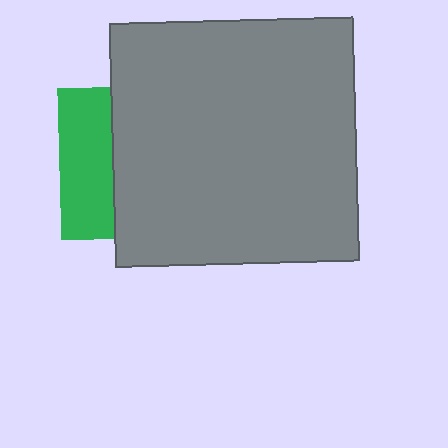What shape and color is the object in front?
The object in front is a gray square.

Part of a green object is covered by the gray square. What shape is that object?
It is a square.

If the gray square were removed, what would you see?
You would see the complete green square.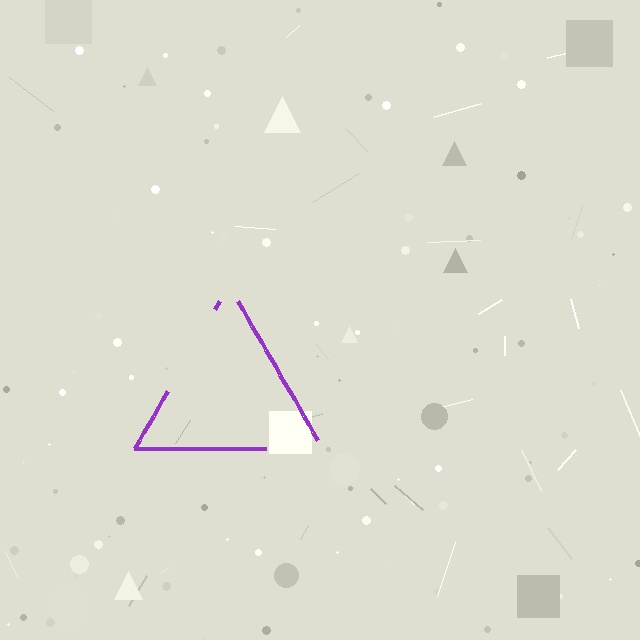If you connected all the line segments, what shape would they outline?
They would outline a triangle.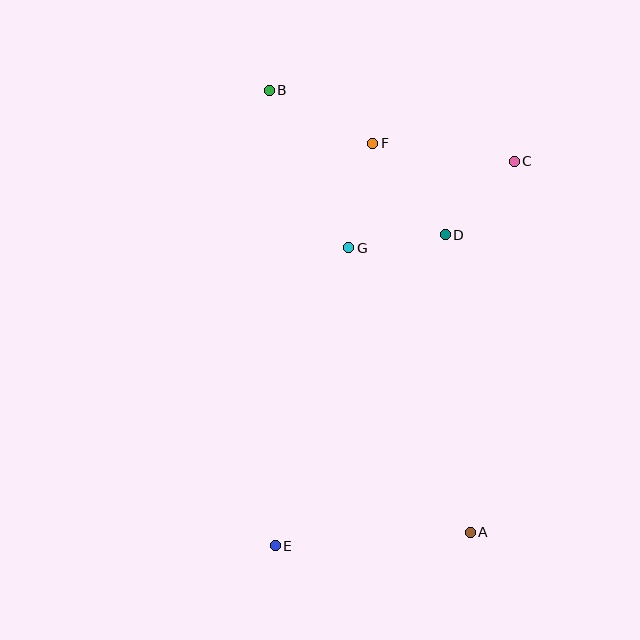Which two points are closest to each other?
Points D and G are closest to each other.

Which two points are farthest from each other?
Points A and B are farthest from each other.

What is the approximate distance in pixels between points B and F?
The distance between B and F is approximately 117 pixels.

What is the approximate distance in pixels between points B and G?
The distance between B and G is approximately 177 pixels.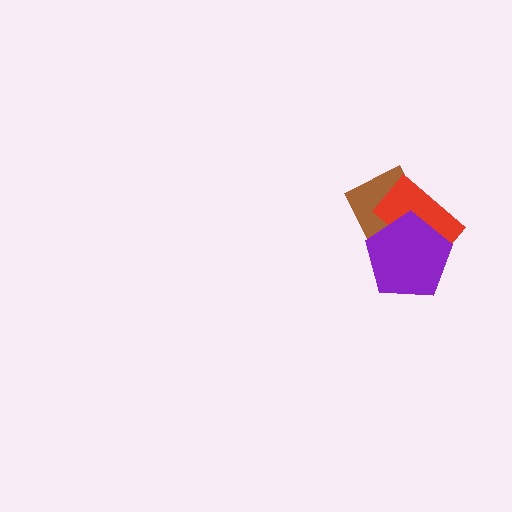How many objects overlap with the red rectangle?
2 objects overlap with the red rectangle.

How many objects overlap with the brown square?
2 objects overlap with the brown square.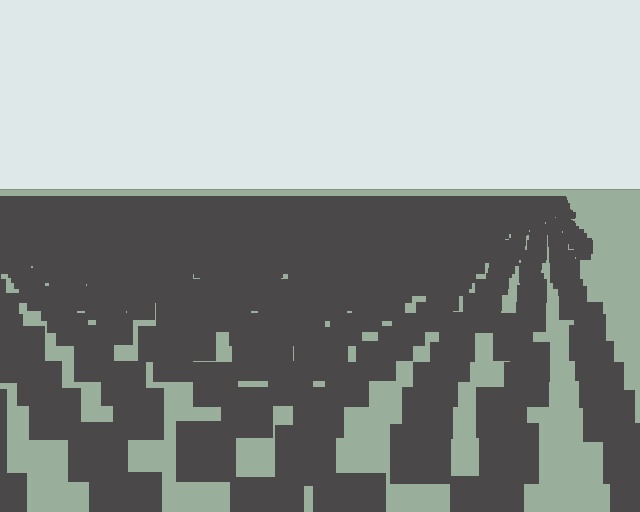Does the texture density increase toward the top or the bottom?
Density increases toward the top.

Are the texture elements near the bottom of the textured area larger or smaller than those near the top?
Larger. Near the bottom, elements are closer to the viewer and appear at a bigger on-screen size.